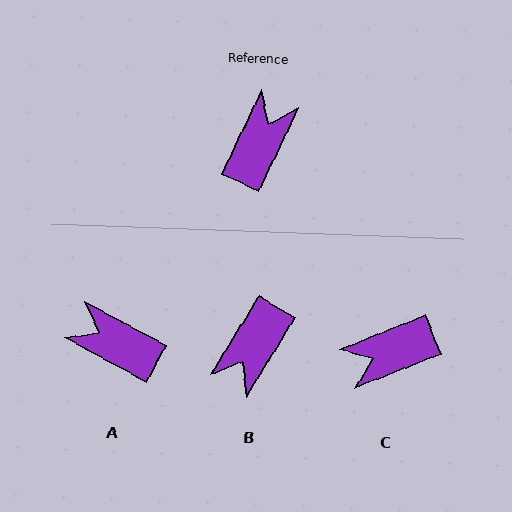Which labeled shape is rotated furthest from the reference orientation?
B, about 174 degrees away.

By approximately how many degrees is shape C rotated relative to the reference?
Approximately 137 degrees counter-clockwise.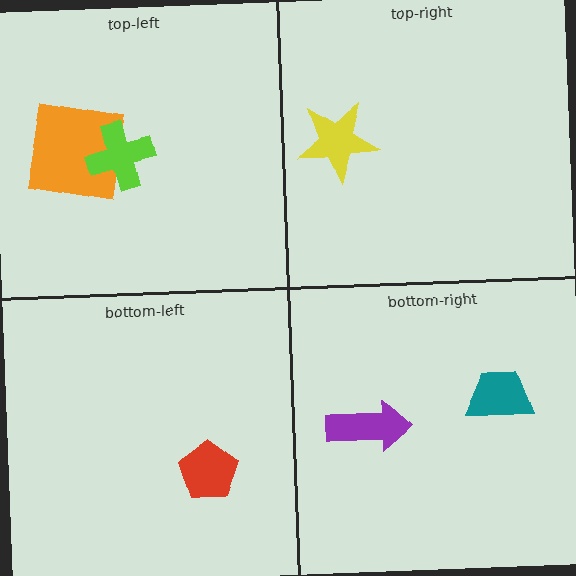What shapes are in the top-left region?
The orange square, the lime cross.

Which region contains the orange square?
The top-left region.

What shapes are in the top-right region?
The yellow star.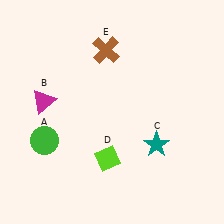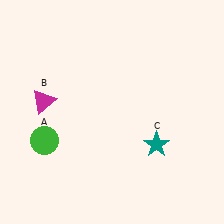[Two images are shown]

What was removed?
The lime diamond (D), the brown cross (E) were removed in Image 2.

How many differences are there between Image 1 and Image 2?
There are 2 differences between the two images.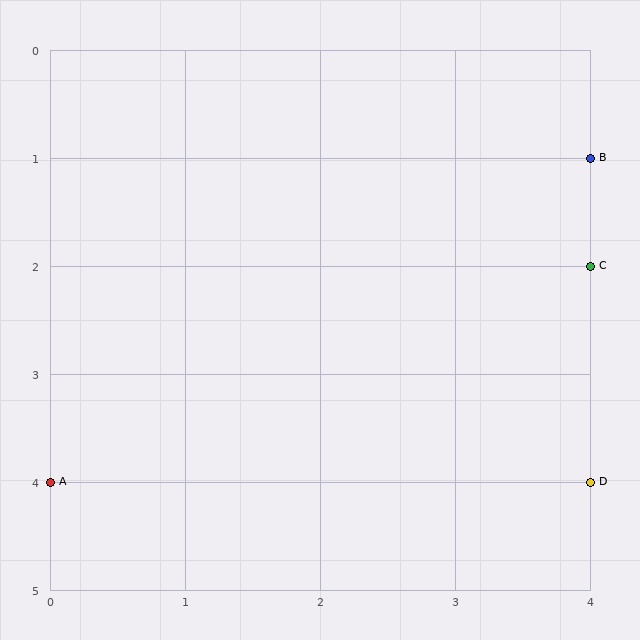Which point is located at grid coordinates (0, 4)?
Point A is at (0, 4).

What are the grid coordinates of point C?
Point C is at grid coordinates (4, 2).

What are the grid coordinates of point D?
Point D is at grid coordinates (4, 4).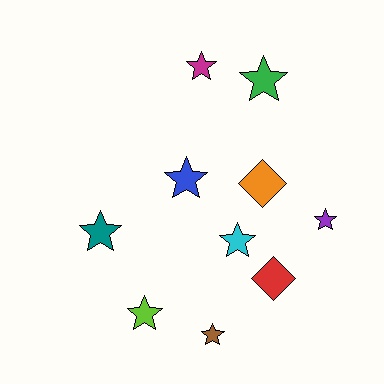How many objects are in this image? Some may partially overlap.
There are 10 objects.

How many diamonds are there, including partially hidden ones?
There are 2 diamonds.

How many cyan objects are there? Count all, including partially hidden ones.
There is 1 cyan object.